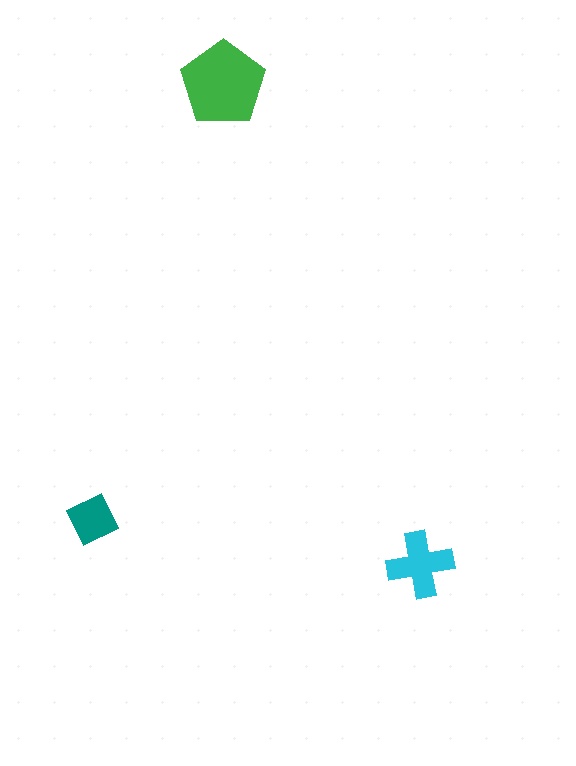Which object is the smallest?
The teal square.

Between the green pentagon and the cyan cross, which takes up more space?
The green pentagon.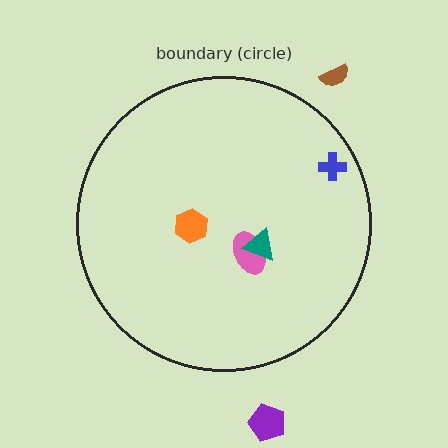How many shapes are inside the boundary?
4 inside, 2 outside.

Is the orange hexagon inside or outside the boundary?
Inside.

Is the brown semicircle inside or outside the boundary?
Outside.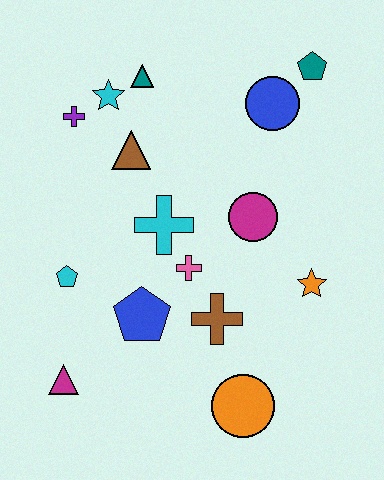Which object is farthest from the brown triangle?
The orange circle is farthest from the brown triangle.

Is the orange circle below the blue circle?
Yes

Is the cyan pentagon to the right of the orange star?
No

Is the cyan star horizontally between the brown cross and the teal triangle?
No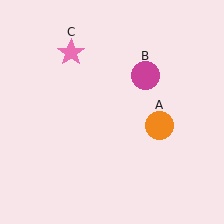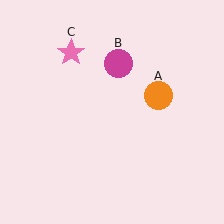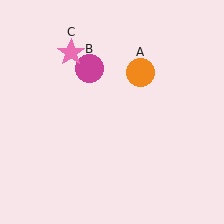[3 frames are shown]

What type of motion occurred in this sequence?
The orange circle (object A), magenta circle (object B) rotated counterclockwise around the center of the scene.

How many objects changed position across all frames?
2 objects changed position: orange circle (object A), magenta circle (object B).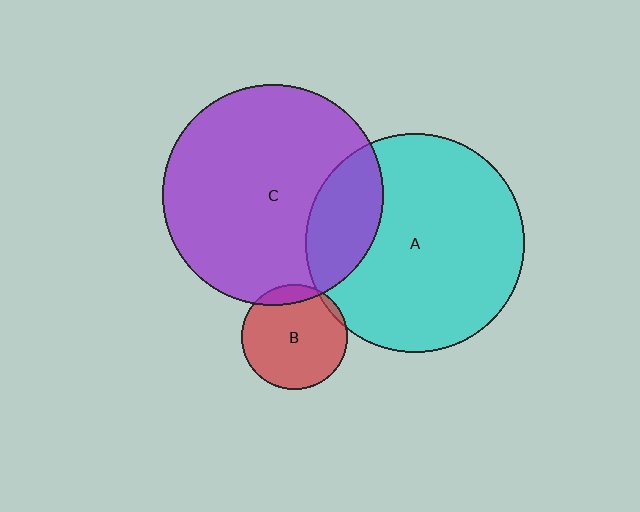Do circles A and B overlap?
Yes.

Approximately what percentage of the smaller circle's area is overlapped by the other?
Approximately 5%.